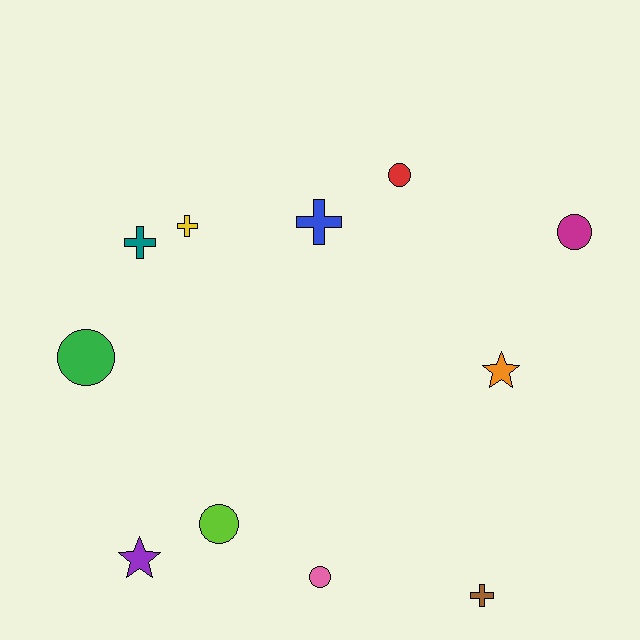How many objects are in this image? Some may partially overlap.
There are 11 objects.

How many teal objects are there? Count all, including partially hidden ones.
There is 1 teal object.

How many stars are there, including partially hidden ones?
There are 2 stars.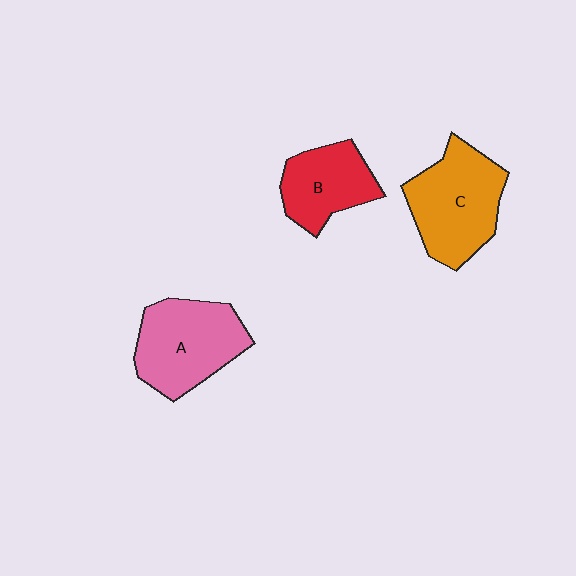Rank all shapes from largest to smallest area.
From largest to smallest: C (orange), A (pink), B (red).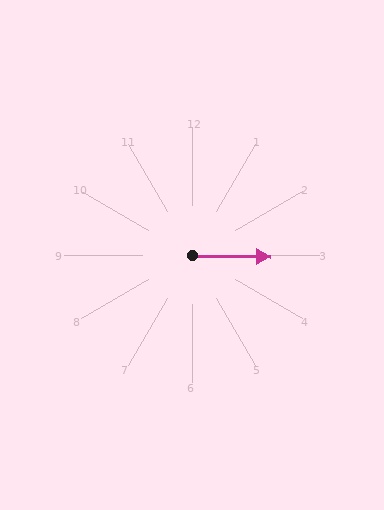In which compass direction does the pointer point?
East.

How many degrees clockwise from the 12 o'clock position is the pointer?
Approximately 91 degrees.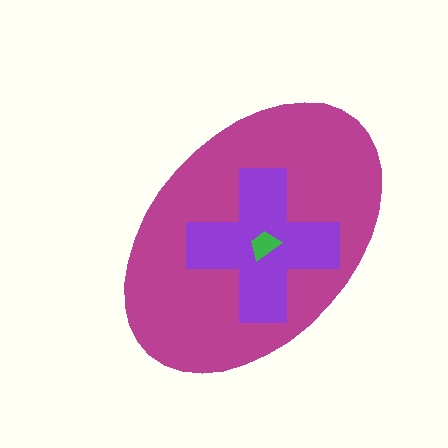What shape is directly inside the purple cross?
The green trapezoid.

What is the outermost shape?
The magenta ellipse.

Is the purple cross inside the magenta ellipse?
Yes.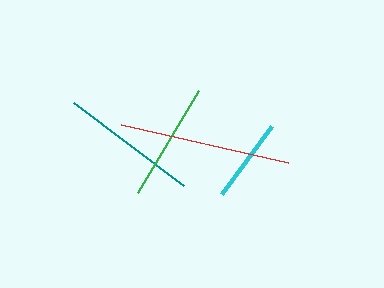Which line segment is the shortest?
The cyan line is the shortest at approximately 84 pixels.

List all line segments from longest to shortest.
From longest to shortest: red, teal, green, cyan.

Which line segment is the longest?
The red line is the longest at approximately 171 pixels.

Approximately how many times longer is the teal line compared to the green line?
The teal line is approximately 1.2 times the length of the green line.